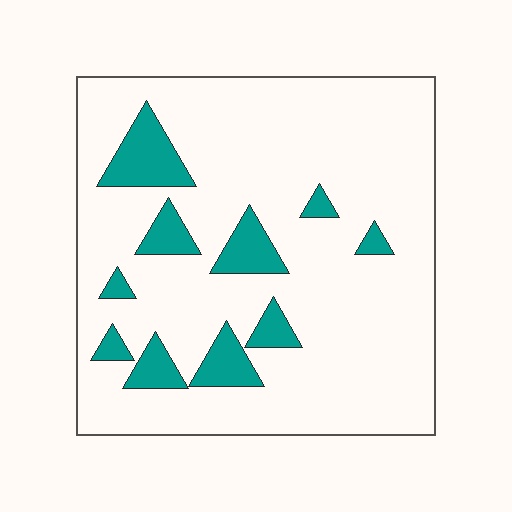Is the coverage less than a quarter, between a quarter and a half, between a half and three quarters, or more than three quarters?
Less than a quarter.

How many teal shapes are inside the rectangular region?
10.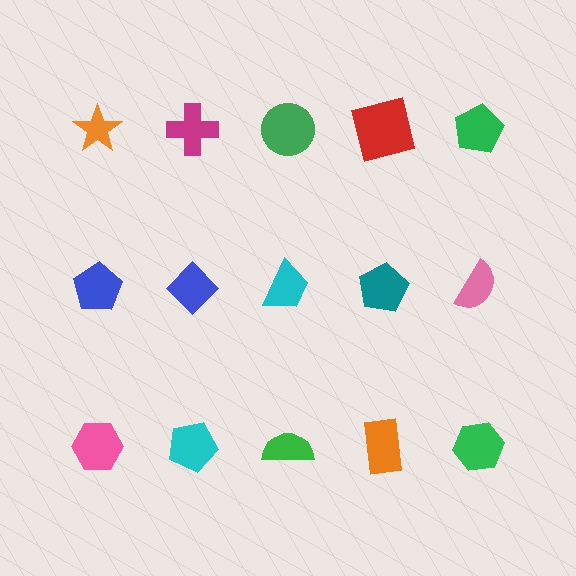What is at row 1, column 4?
A red square.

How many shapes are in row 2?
5 shapes.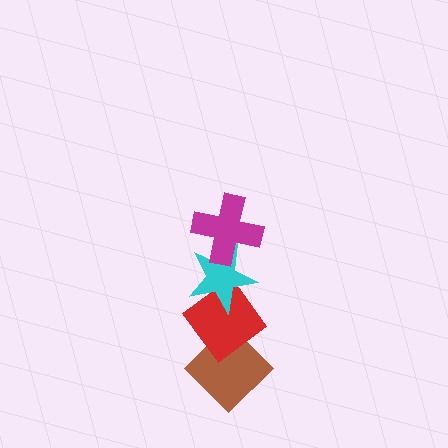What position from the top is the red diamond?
The red diamond is 3rd from the top.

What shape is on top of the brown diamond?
The red diamond is on top of the brown diamond.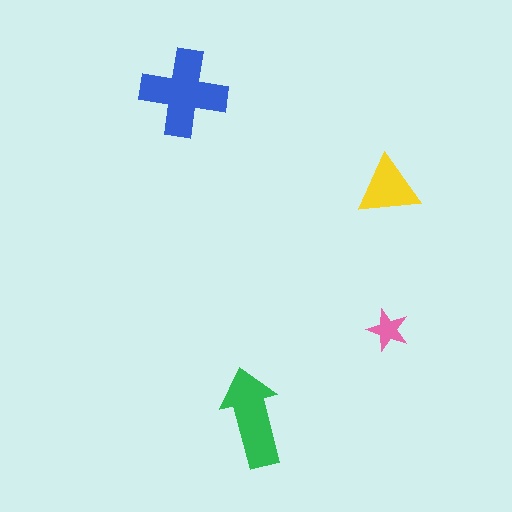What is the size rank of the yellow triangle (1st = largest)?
3rd.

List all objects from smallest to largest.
The pink star, the yellow triangle, the green arrow, the blue cross.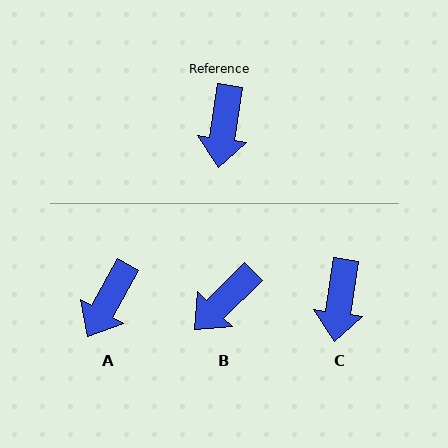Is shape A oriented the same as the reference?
No, it is off by about 21 degrees.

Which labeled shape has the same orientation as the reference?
C.